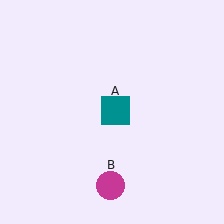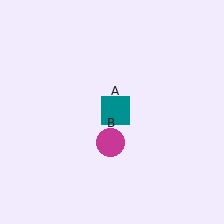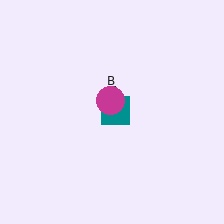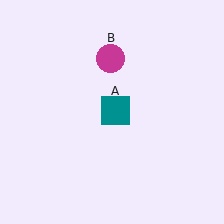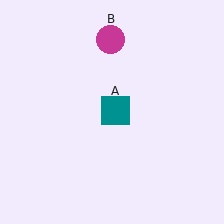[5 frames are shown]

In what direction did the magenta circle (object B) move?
The magenta circle (object B) moved up.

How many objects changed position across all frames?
1 object changed position: magenta circle (object B).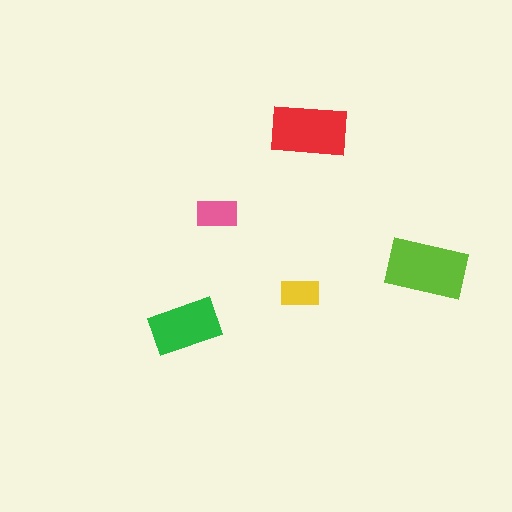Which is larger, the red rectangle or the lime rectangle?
The lime one.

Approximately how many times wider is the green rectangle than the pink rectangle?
About 1.5 times wider.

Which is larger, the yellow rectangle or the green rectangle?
The green one.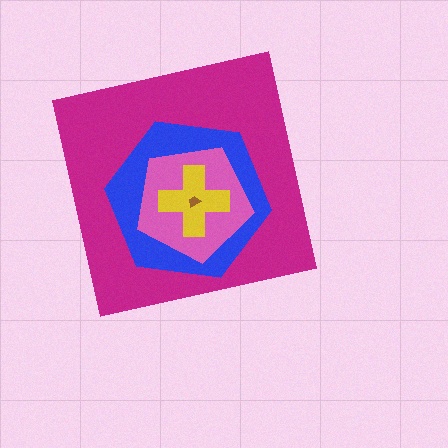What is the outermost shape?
The magenta square.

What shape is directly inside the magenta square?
The blue hexagon.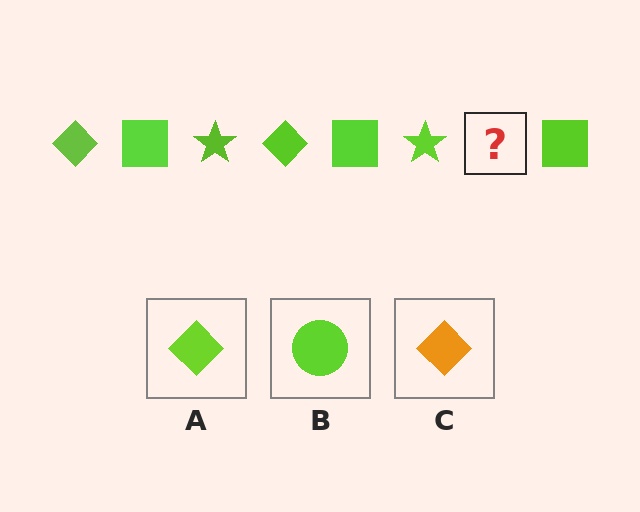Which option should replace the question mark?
Option A.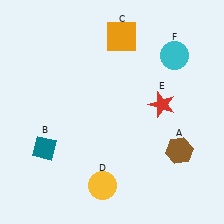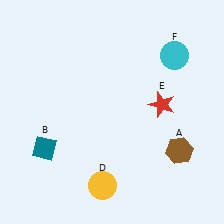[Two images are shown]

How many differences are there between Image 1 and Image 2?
There is 1 difference between the two images.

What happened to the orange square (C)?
The orange square (C) was removed in Image 2. It was in the top-right area of Image 1.